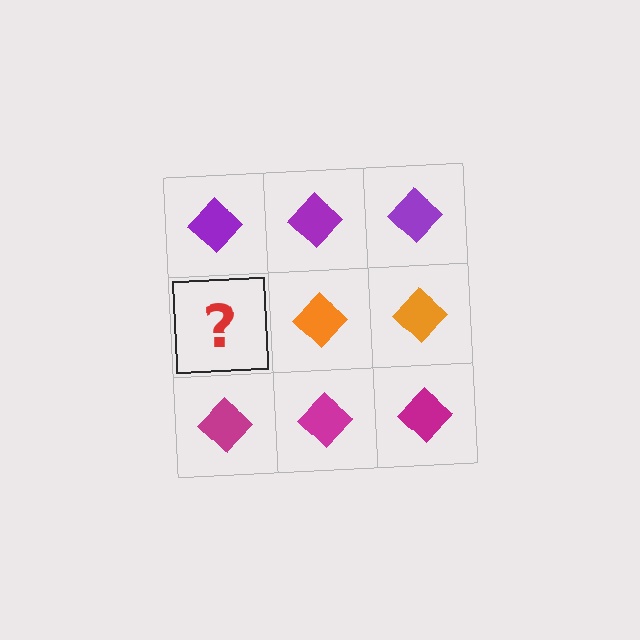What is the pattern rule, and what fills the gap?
The rule is that each row has a consistent color. The gap should be filled with an orange diamond.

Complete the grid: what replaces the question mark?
The question mark should be replaced with an orange diamond.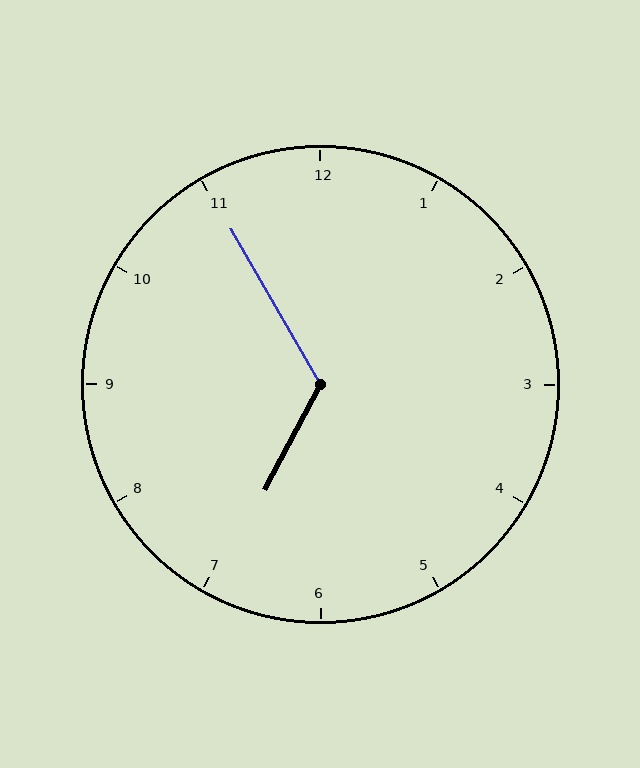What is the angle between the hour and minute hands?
Approximately 122 degrees.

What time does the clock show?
6:55.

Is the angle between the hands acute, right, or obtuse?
It is obtuse.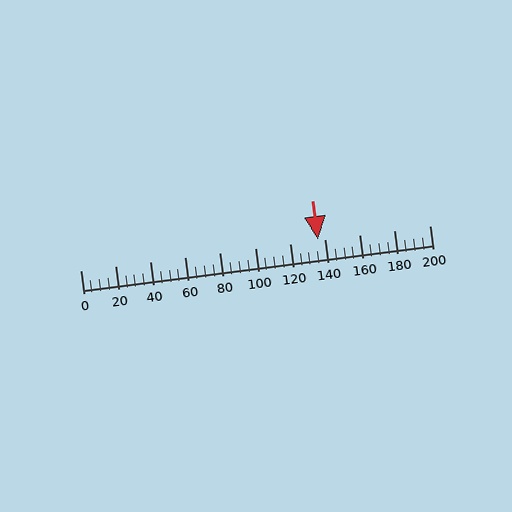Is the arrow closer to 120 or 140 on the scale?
The arrow is closer to 140.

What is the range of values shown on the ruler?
The ruler shows values from 0 to 200.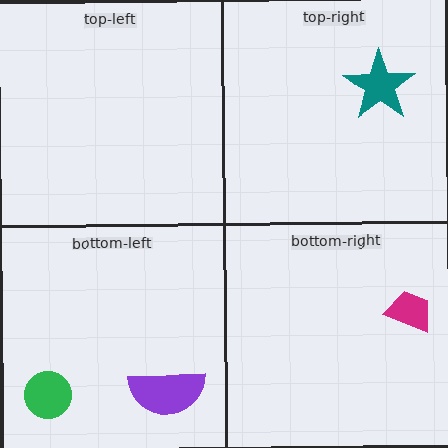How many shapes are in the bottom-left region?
2.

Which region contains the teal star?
The top-right region.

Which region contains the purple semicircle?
The bottom-left region.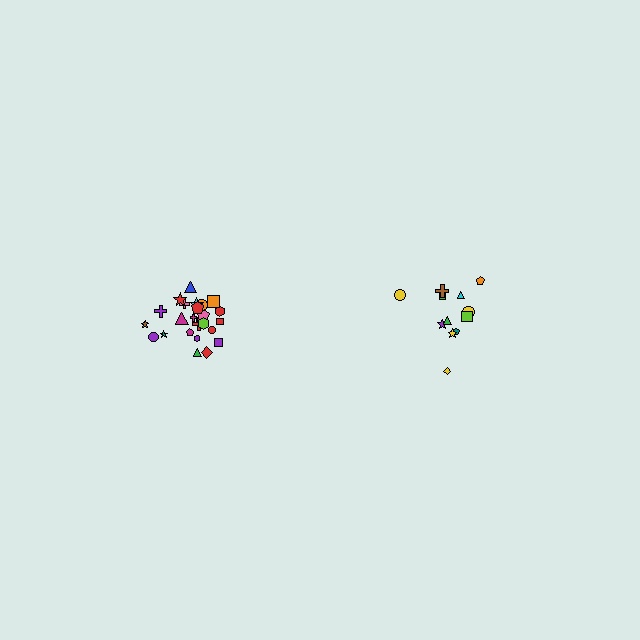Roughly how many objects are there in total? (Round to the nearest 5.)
Roughly 35 objects in total.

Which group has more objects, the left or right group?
The left group.